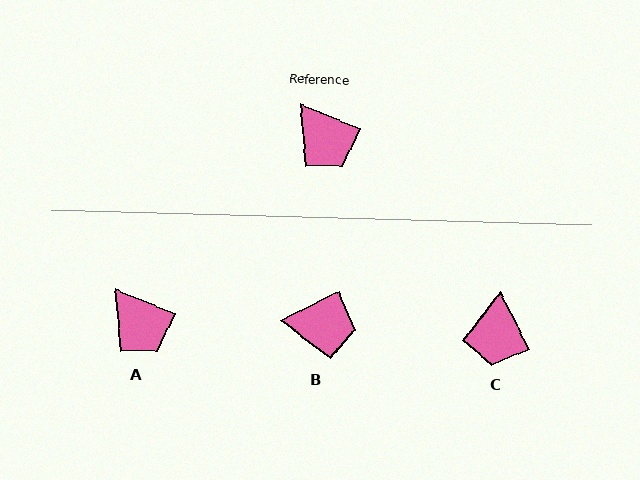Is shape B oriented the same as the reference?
No, it is off by about 48 degrees.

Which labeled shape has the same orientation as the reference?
A.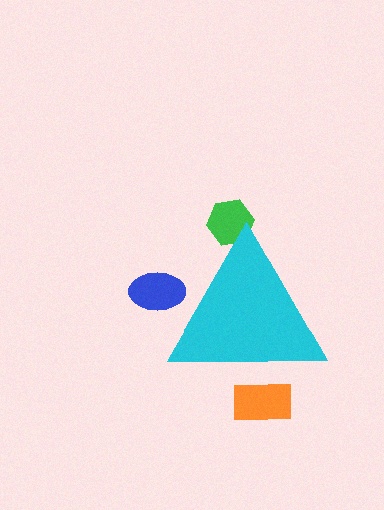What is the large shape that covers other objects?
A cyan triangle.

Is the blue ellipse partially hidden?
Yes, the blue ellipse is partially hidden behind the cyan triangle.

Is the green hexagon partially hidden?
Yes, the green hexagon is partially hidden behind the cyan triangle.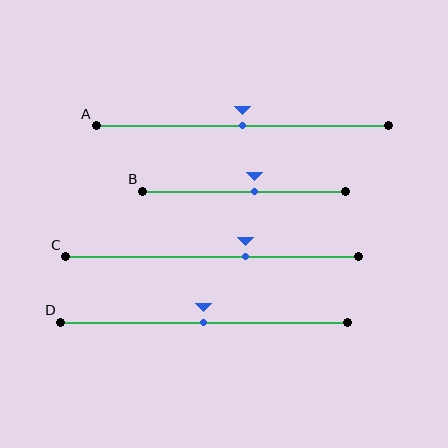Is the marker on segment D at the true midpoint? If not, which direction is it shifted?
Yes, the marker on segment D is at the true midpoint.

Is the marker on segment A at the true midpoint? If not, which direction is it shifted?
Yes, the marker on segment A is at the true midpoint.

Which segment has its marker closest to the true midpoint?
Segment A has its marker closest to the true midpoint.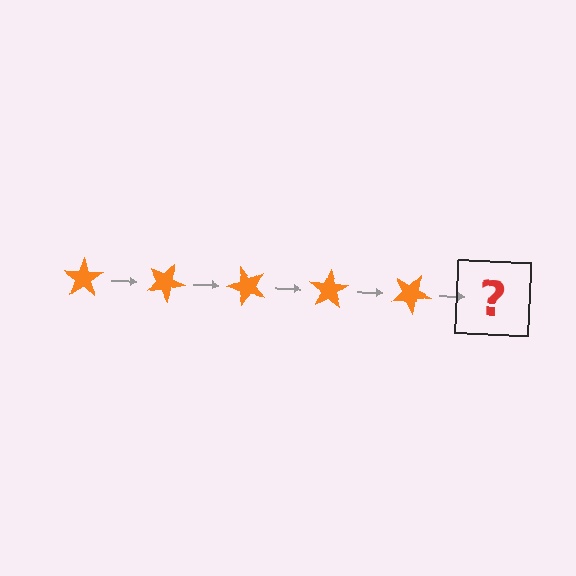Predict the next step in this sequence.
The next step is an orange star rotated 125 degrees.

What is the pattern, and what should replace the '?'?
The pattern is that the star rotates 25 degrees each step. The '?' should be an orange star rotated 125 degrees.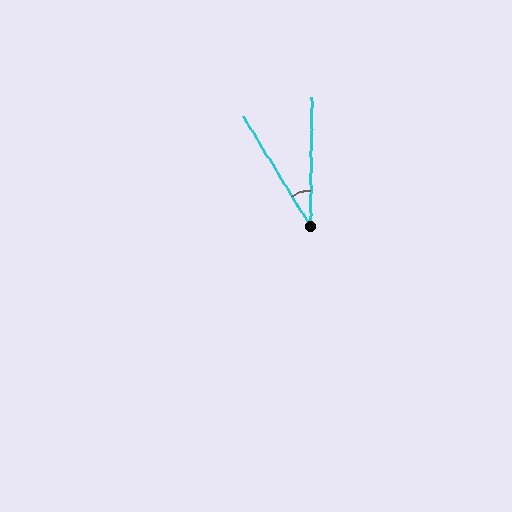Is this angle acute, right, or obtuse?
It is acute.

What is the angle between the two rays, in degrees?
Approximately 32 degrees.